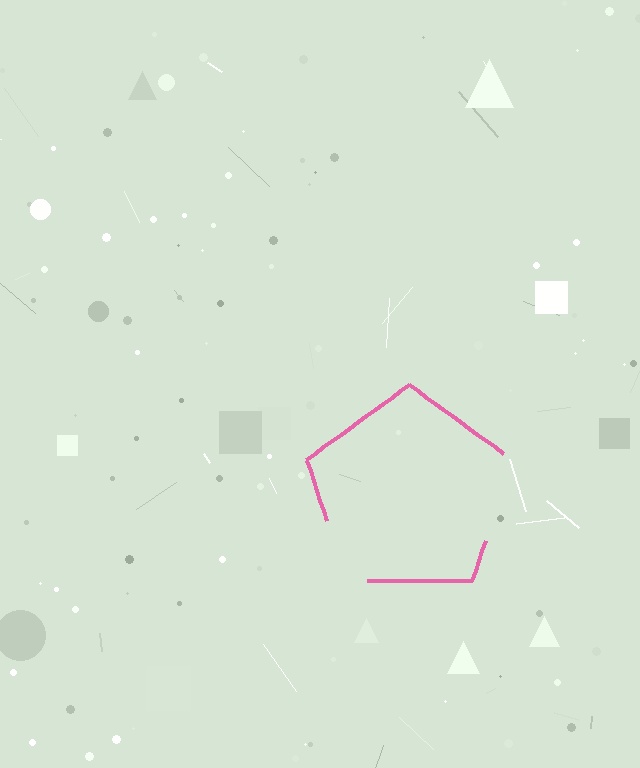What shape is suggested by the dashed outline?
The dashed outline suggests a pentagon.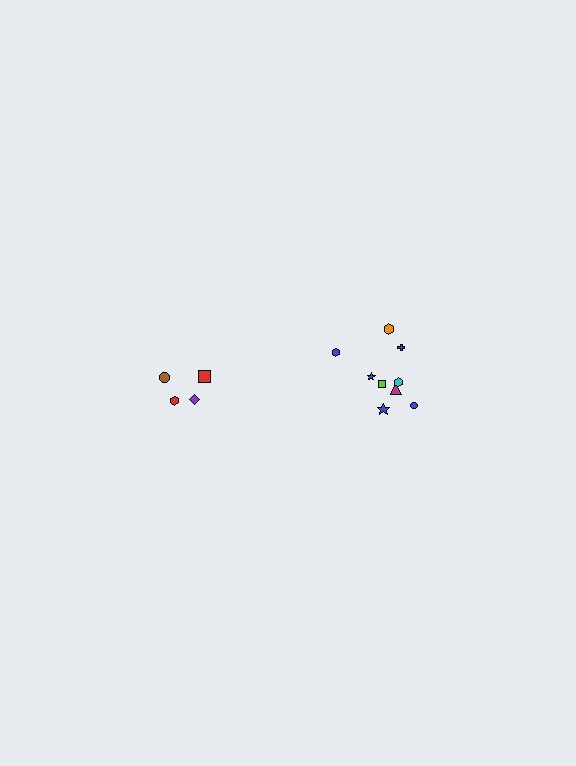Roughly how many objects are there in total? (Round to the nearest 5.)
Roughly 15 objects in total.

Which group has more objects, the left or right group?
The right group.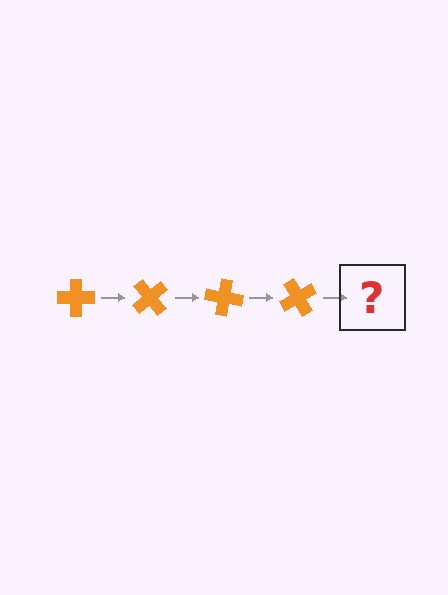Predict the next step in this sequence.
The next step is an orange cross rotated 200 degrees.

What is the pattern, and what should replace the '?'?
The pattern is that the cross rotates 50 degrees each step. The '?' should be an orange cross rotated 200 degrees.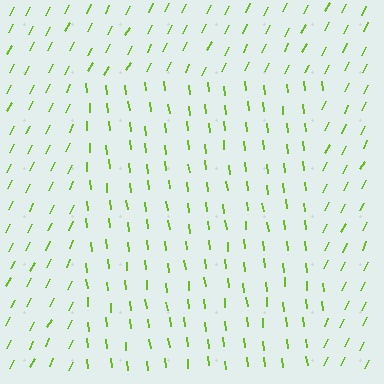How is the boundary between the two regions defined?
The boundary is defined purely by a change in line orientation (approximately 33 degrees difference). All lines are the same color and thickness.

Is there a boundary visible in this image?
Yes, there is a texture boundary formed by a change in line orientation.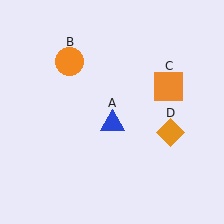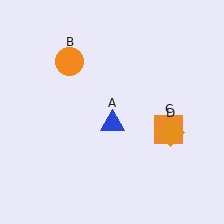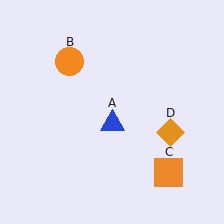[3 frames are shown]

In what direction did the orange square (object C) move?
The orange square (object C) moved down.